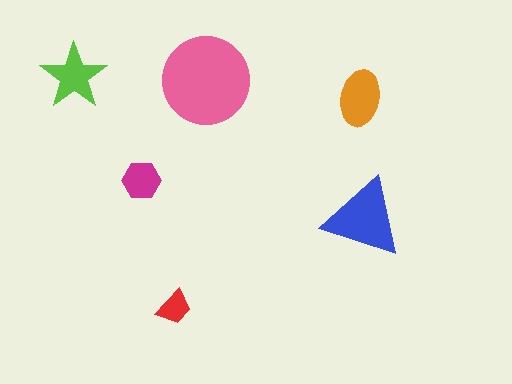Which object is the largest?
The pink circle.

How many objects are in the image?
There are 6 objects in the image.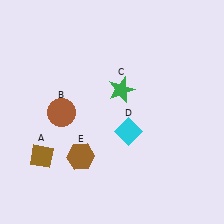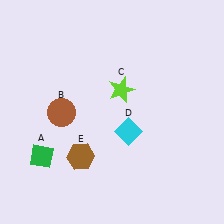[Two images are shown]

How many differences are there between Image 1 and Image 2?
There are 2 differences between the two images.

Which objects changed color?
A changed from brown to green. C changed from green to lime.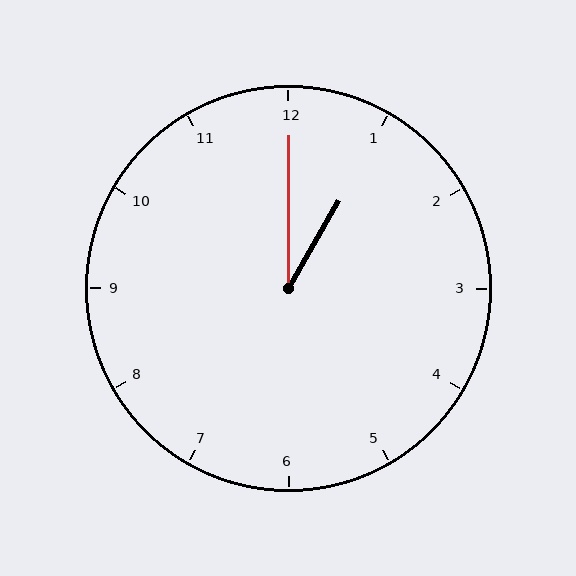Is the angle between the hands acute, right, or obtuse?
It is acute.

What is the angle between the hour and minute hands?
Approximately 30 degrees.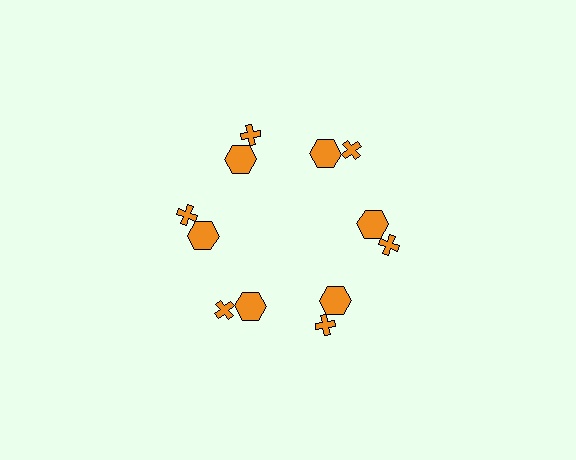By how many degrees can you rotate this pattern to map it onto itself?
The pattern maps onto itself every 60 degrees of rotation.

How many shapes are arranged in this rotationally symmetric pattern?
There are 12 shapes, arranged in 6 groups of 2.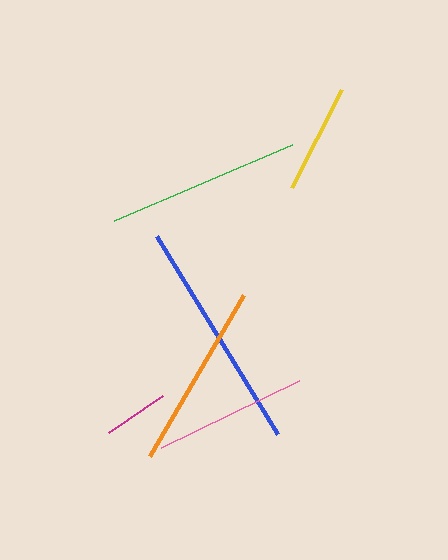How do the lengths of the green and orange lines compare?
The green and orange lines are approximately the same length.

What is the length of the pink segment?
The pink segment is approximately 153 pixels long.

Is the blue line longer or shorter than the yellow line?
The blue line is longer than the yellow line.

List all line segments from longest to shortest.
From longest to shortest: blue, green, orange, pink, yellow, magenta.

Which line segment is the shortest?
The magenta line is the shortest at approximately 65 pixels.